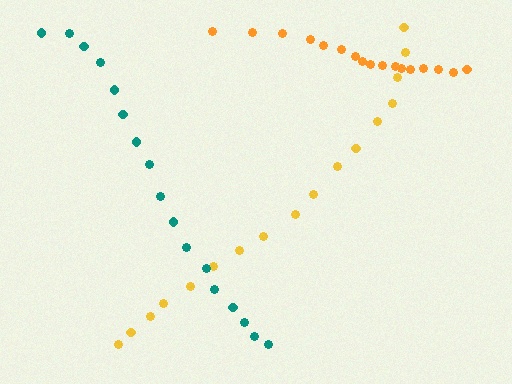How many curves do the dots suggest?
There are 3 distinct paths.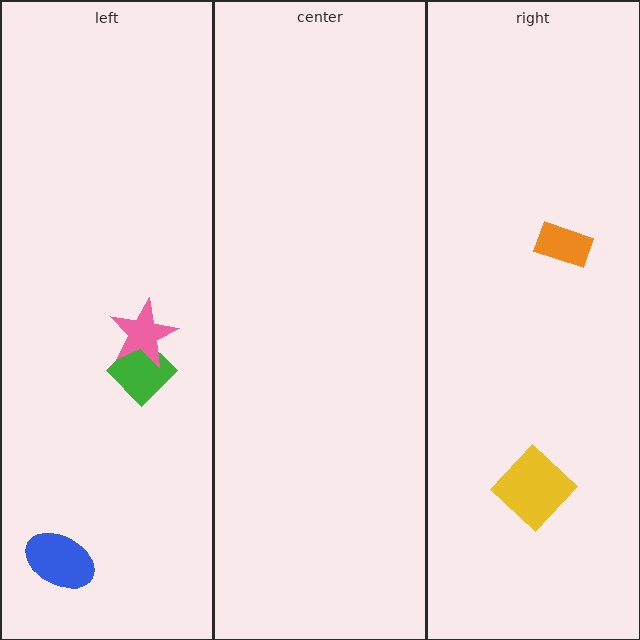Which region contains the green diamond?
The left region.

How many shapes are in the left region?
3.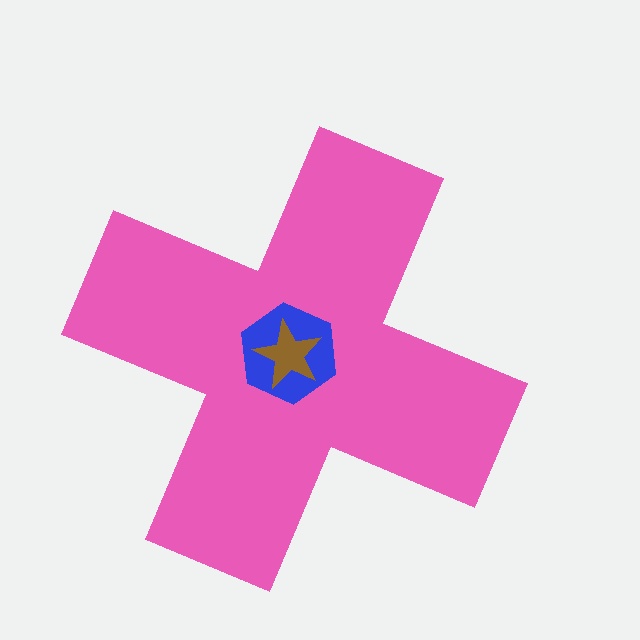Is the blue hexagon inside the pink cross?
Yes.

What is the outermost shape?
The pink cross.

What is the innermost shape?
The brown star.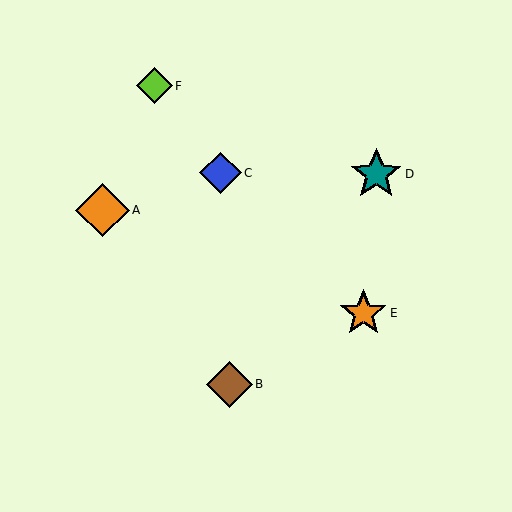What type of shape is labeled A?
Shape A is an orange diamond.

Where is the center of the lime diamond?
The center of the lime diamond is at (154, 86).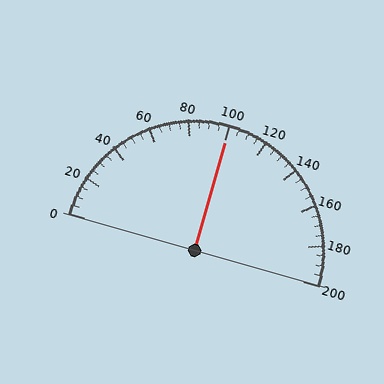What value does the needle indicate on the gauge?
The needle indicates approximately 100.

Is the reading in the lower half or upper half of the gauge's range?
The reading is in the upper half of the range (0 to 200).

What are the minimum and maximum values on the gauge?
The gauge ranges from 0 to 200.